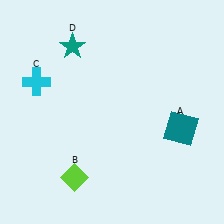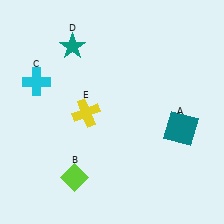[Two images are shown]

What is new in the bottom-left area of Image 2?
A yellow cross (E) was added in the bottom-left area of Image 2.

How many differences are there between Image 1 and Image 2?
There is 1 difference between the two images.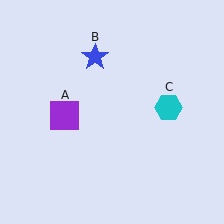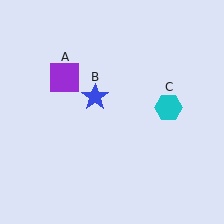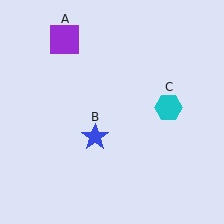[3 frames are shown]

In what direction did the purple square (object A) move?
The purple square (object A) moved up.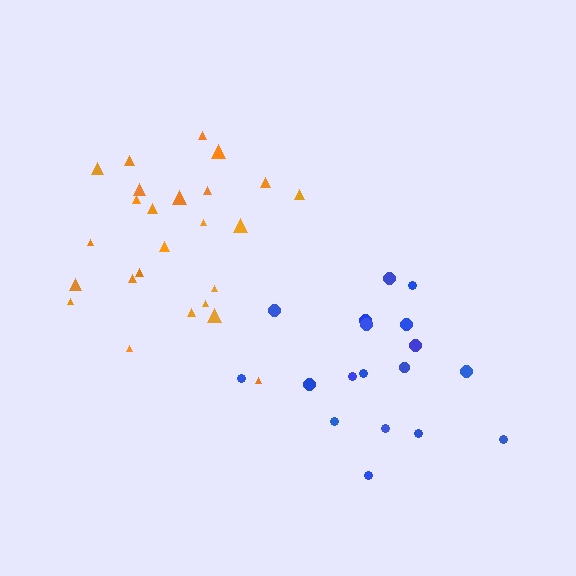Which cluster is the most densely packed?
Orange.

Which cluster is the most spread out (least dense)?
Blue.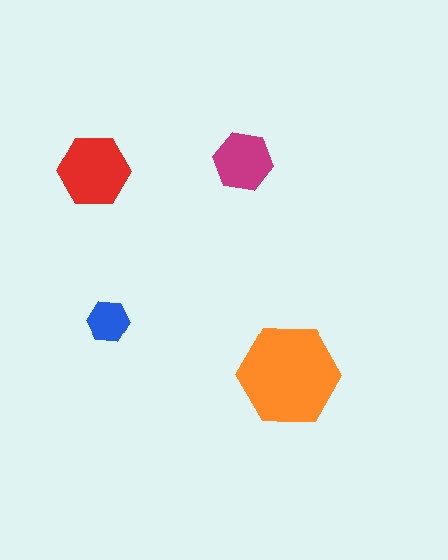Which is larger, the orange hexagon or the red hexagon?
The orange one.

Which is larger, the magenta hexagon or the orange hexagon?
The orange one.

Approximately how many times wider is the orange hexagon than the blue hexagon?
About 2.5 times wider.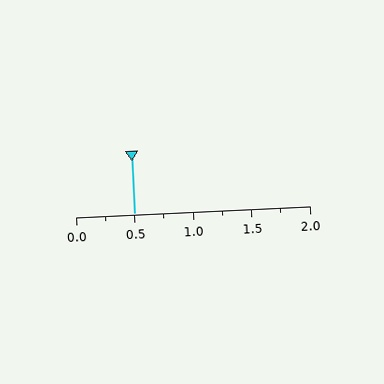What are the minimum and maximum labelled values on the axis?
The axis runs from 0.0 to 2.0.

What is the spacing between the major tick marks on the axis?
The major ticks are spaced 0.5 apart.